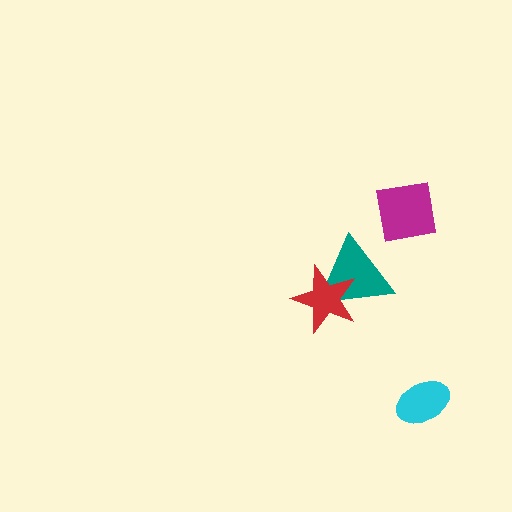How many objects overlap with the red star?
1 object overlaps with the red star.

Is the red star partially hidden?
No, no other shape covers it.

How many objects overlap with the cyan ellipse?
0 objects overlap with the cyan ellipse.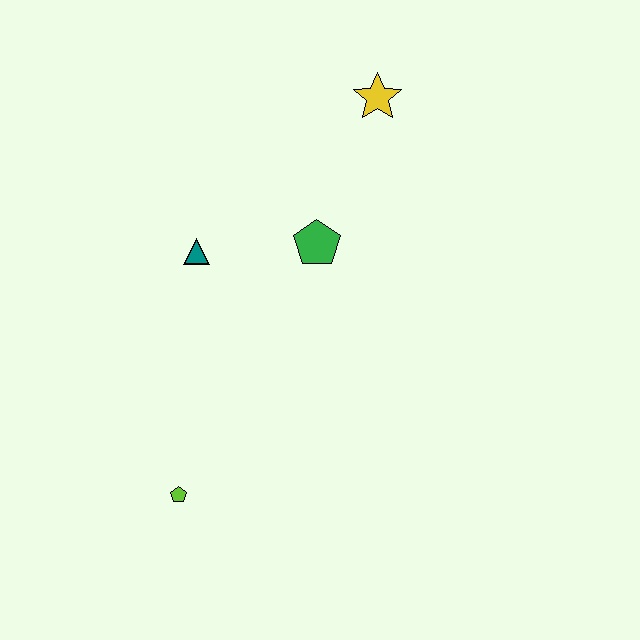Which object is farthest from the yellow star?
The lime pentagon is farthest from the yellow star.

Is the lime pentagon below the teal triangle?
Yes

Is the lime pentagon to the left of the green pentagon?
Yes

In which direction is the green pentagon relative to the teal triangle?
The green pentagon is to the right of the teal triangle.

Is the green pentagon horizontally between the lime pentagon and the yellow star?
Yes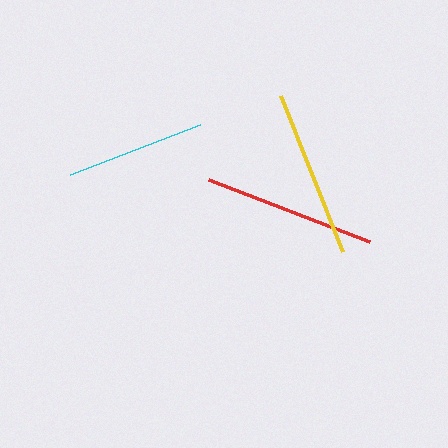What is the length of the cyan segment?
The cyan segment is approximately 139 pixels long.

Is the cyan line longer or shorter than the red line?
The red line is longer than the cyan line.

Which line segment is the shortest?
The cyan line is the shortest at approximately 139 pixels.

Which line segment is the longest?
The red line is the longest at approximately 172 pixels.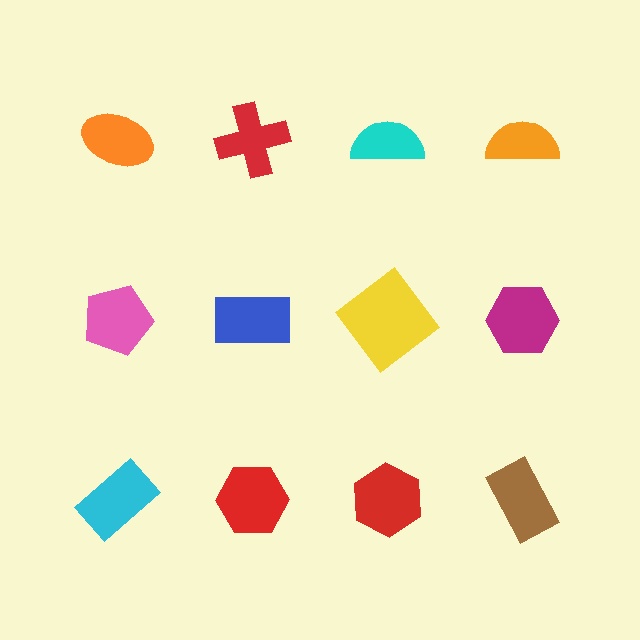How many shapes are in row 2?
4 shapes.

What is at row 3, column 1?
A cyan rectangle.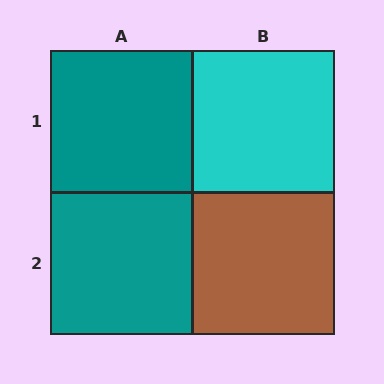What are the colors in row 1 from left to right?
Teal, cyan.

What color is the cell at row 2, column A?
Teal.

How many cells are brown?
1 cell is brown.